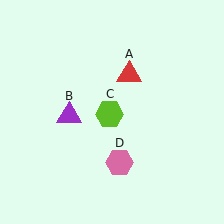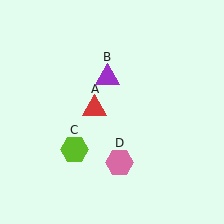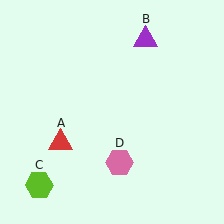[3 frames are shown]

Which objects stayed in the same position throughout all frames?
Pink hexagon (object D) remained stationary.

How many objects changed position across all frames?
3 objects changed position: red triangle (object A), purple triangle (object B), lime hexagon (object C).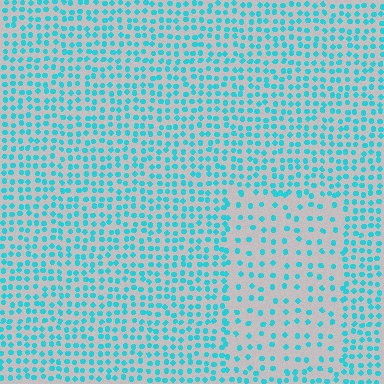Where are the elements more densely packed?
The elements are more densely packed outside the rectangle boundary.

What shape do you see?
I see a rectangle.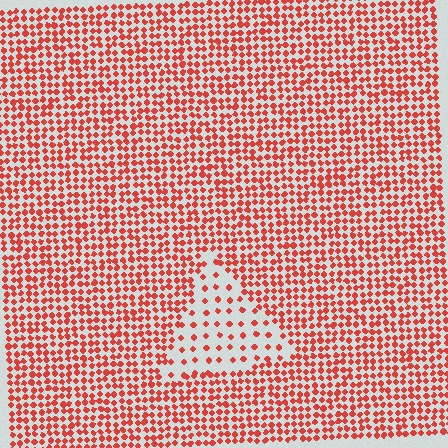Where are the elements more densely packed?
The elements are more densely packed outside the triangle boundary.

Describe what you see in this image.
The image contains small red elements arranged at two different densities. A triangle-shaped region is visible where the elements are less densely packed than the surrounding area.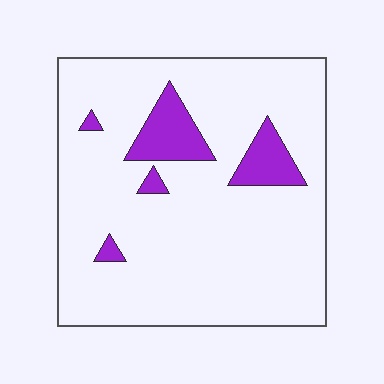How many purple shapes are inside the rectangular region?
5.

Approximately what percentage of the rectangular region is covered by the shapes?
Approximately 10%.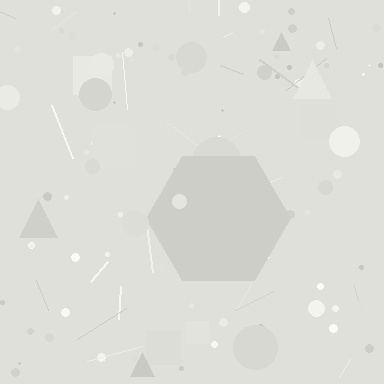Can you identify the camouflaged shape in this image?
The camouflaged shape is a hexagon.